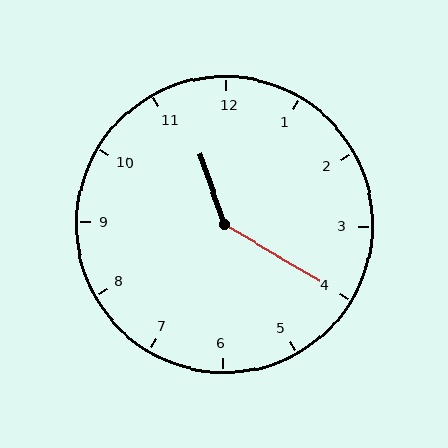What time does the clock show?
11:20.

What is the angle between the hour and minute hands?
Approximately 140 degrees.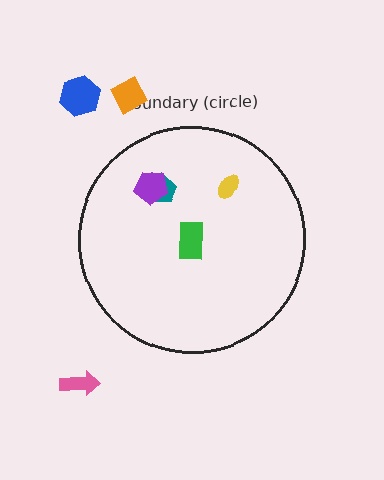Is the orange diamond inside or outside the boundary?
Outside.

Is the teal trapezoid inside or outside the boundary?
Inside.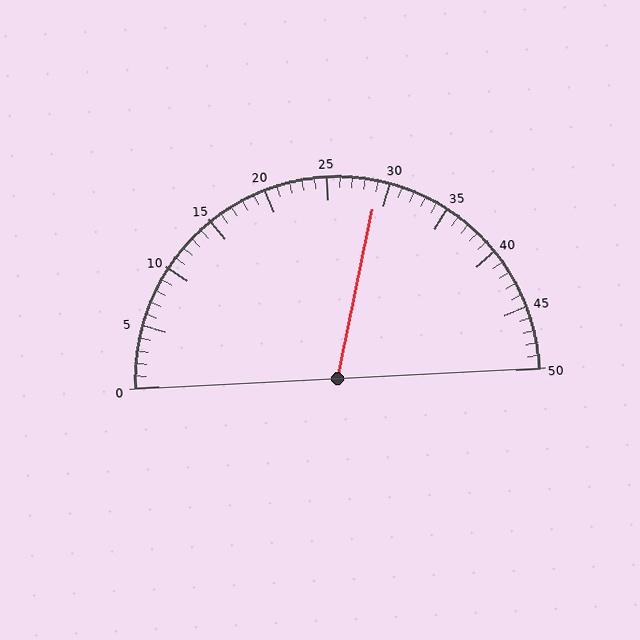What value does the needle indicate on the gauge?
The needle indicates approximately 29.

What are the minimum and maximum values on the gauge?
The gauge ranges from 0 to 50.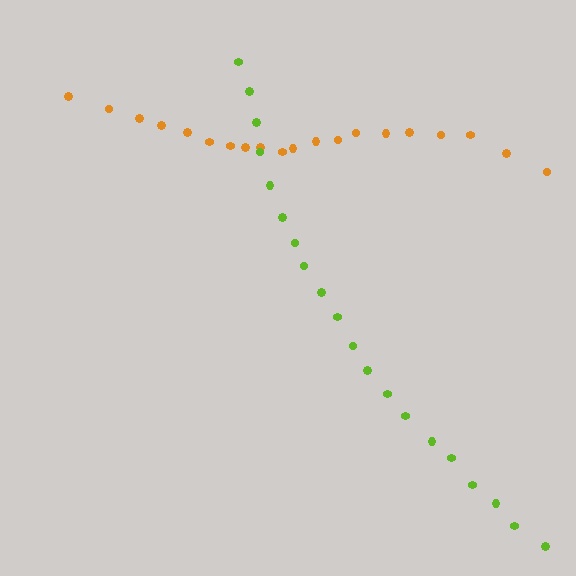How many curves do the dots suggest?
There are 2 distinct paths.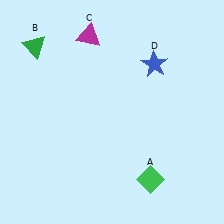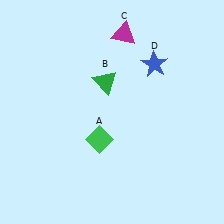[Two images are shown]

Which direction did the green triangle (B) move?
The green triangle (B) moved right.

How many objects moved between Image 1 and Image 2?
3 objects moved between the two images.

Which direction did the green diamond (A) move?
The green diamond (A) moved left.